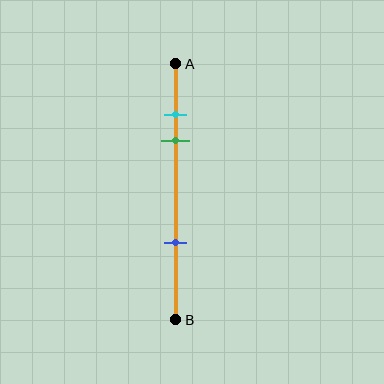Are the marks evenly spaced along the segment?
No, the marks are not evenly spaced.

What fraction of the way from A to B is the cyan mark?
The cyan mark is approximately 20% (0.2) of the way from A to B.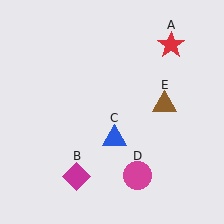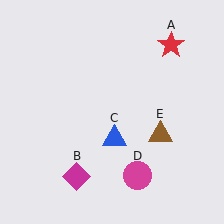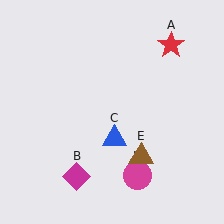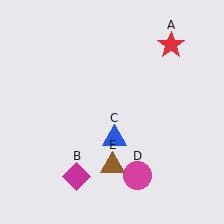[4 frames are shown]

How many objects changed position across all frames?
1 object changed position: brown triangle (object E).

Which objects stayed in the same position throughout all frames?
Red star (object A) and magenta diamond (object B) and blue triangle (object C) and magenta circle (object D) remained stationary.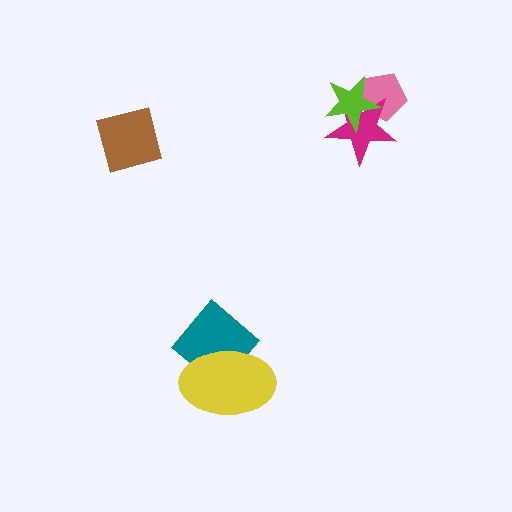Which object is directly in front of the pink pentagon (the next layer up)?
The magenta star is directly in front of the pink pentagon.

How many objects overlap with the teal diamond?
1 object overlaps with the teal diamond.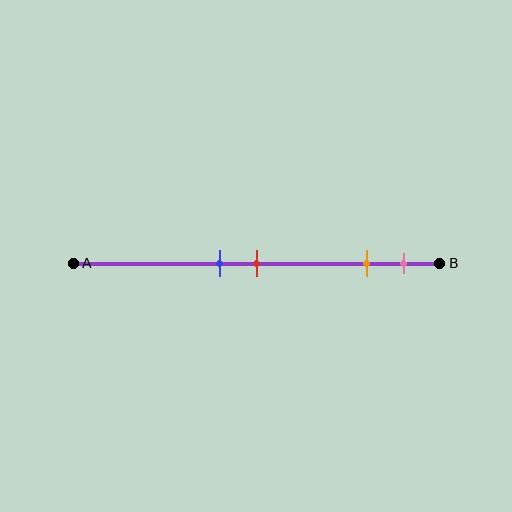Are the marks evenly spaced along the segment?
No, the marks are not evenly spaced.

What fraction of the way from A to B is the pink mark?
The pink mark is approximately 90% (0.9) of the way from A to B.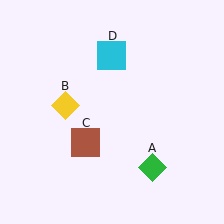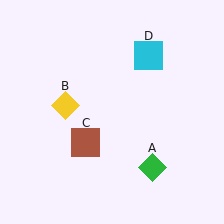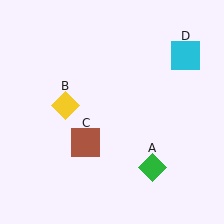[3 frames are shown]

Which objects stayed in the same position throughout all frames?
Green diamond (object A) and yellow diamond (object B) and brown square (object C) remained stationary.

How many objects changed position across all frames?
1 object changed position: cyan square (object D).